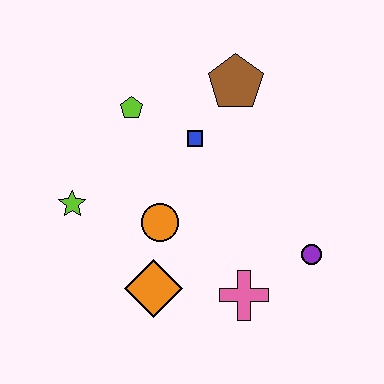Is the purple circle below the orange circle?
Yes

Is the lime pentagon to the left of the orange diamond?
Yes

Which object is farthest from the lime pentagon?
The purple circle is farthest from the lime pentagon.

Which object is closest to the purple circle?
The pink cross is closest to the purple circle.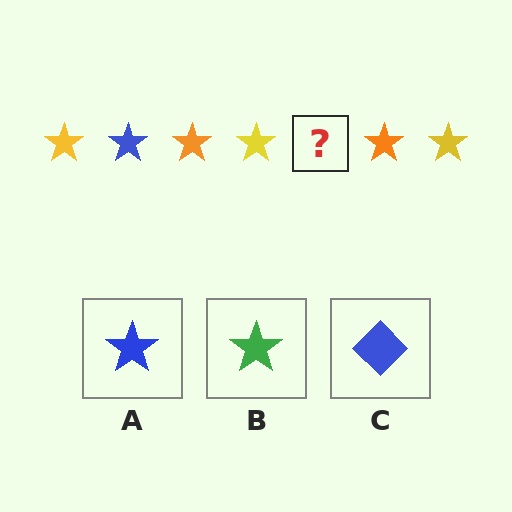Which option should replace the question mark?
Option A.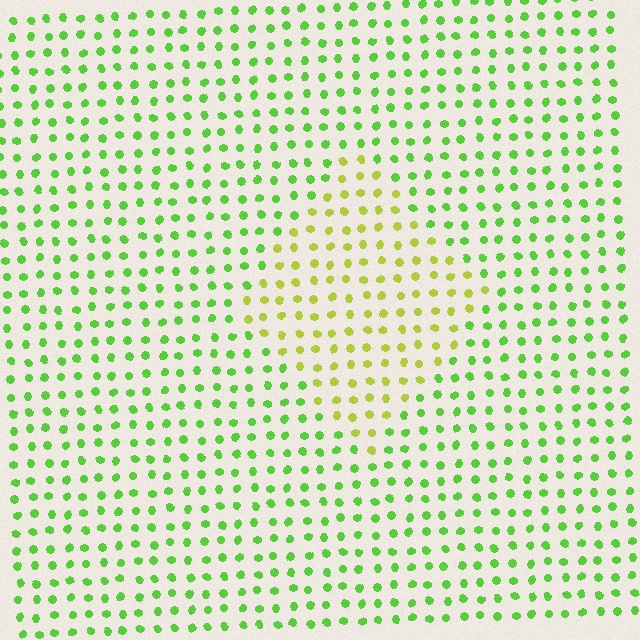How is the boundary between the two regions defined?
The boundary is defined purely by a slight shift in hue (about 35 degrees). Spacing, size, and orientation are identical on both sides.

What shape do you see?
I see a diamond.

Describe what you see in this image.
The image is filled with small lime elements in a uniform arrangement. A diamond-shaped region is visible where the elements are tinted to a slightly different hue, forming a subtle color boundary.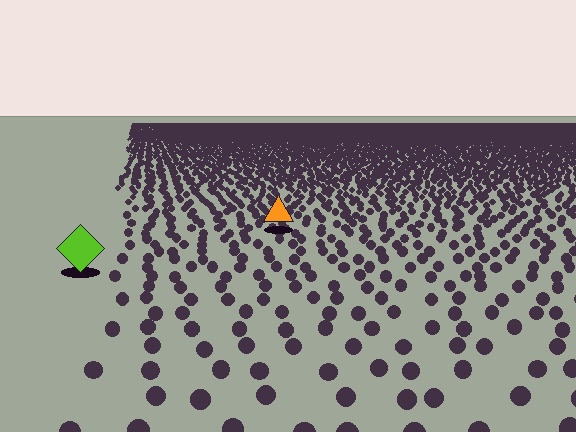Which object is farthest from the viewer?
The orange triangle is farthest from the viewer. It appears smaller and the ground texture around it is denser.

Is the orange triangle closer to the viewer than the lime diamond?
No. The lime diamond is closer — you can tell from the texture gradient: the ground texture is coarser near it.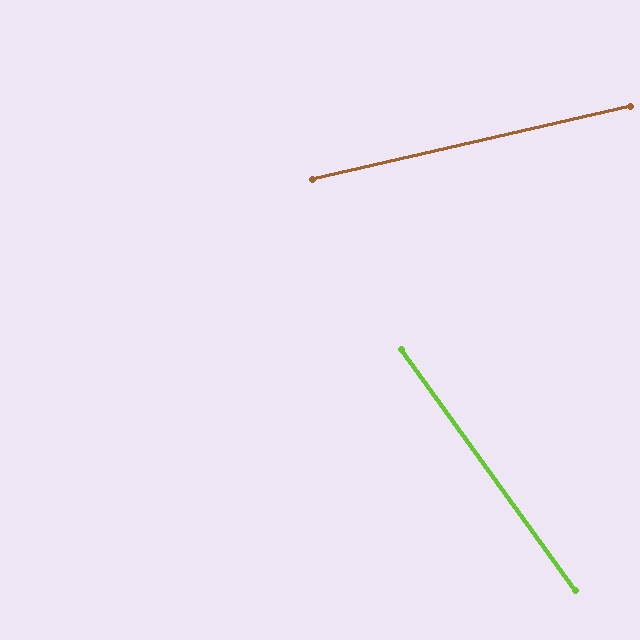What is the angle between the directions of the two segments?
Approximately 67 degrees.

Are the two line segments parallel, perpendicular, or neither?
Neither parallel nor perpendicular — they differ by about 67°.